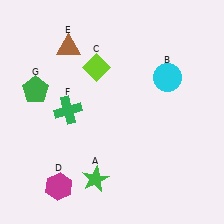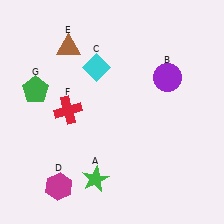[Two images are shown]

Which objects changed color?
B changed from cyan to purple. C changed from lime to cyan. F changed from green to red.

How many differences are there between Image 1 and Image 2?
There are 3 differences between the two images.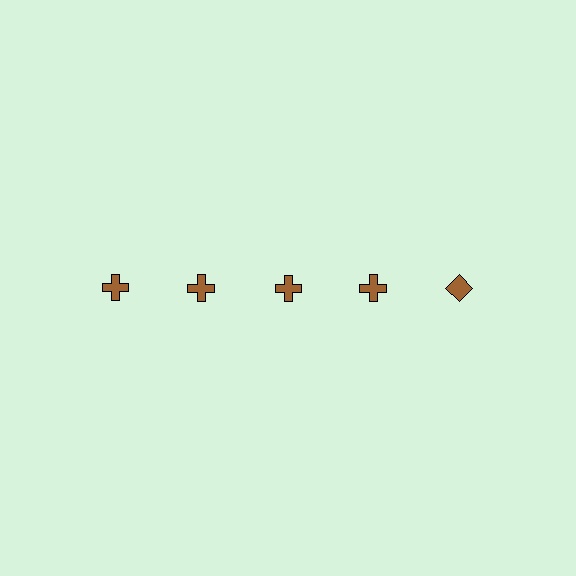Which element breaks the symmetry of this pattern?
The brown diamond in the top row, rightmost column breaks the symmetry. All other shapes are brown crosses.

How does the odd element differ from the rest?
It has a different shape: diamond instead of cross.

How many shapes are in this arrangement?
There are 5 shapes arranged in a grid pattern.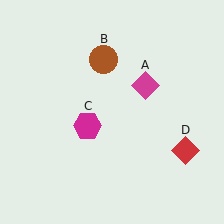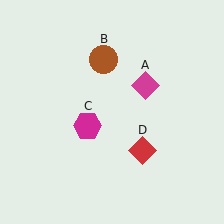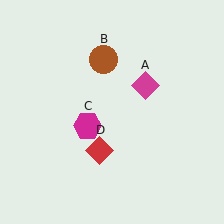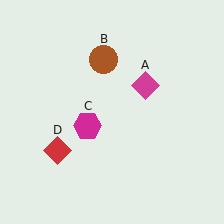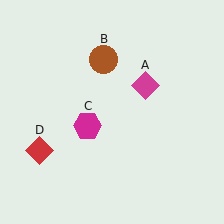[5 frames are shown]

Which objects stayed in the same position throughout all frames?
Magenta diamond (object A) and brown circle (object B) and magenta hexagon (object C) remained stationary.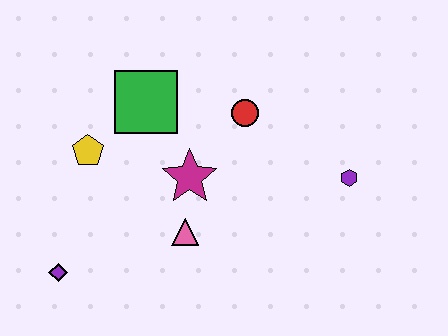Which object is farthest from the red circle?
The purple diamond is farthest from the red circle.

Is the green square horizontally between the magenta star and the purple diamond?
Yes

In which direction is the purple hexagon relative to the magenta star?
The purple hexagon is to the right of the magenta star.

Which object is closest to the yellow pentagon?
The green square is closest to the yellow pentagon.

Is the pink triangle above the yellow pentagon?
No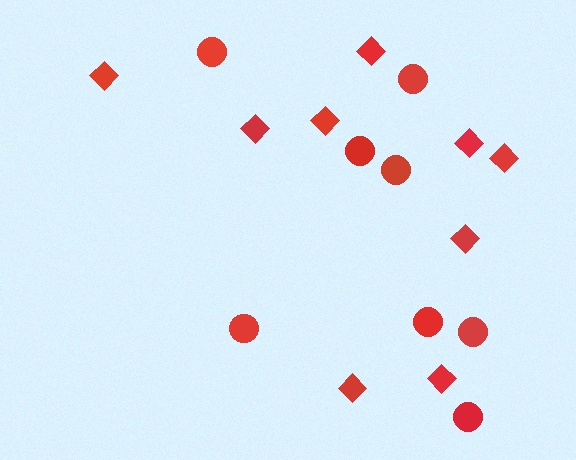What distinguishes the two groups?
There are 2 groups: one group of diamonds (9) and one group of circles (8).